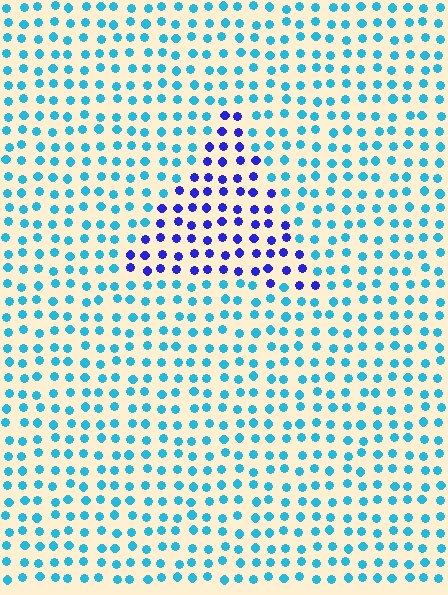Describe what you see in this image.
The image is filled with small cyan elements in a uniform arrangement. A triangle-shaped region is visible where the elements are tinted to a slightly different hue, forming a subtle color boundary.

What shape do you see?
I see a triangle.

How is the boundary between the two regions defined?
The boundary is defined purely by a slight shift in hue (about 51 degrees). Spacing, size, and orientation are identical on both sides.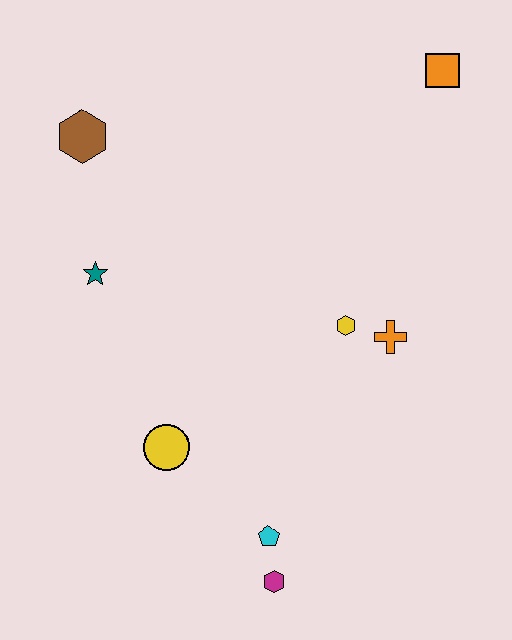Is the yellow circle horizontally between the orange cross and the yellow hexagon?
No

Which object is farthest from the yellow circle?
The orange square is farthest from the yellow circle.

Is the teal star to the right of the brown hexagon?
Yes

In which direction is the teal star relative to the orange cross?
The teal star is to the left of the orange cross.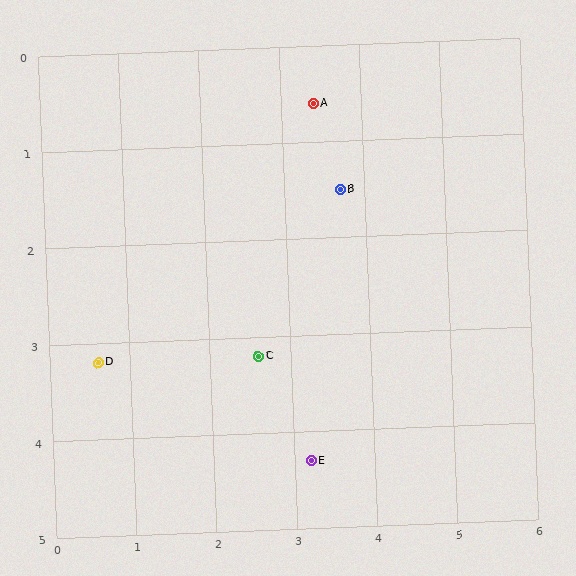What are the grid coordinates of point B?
Point B is at approximately (3.7, 1.5).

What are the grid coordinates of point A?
Point A is at approximately (3.4, 0.6).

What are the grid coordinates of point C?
Point C is at approximately (2.6, 3.2).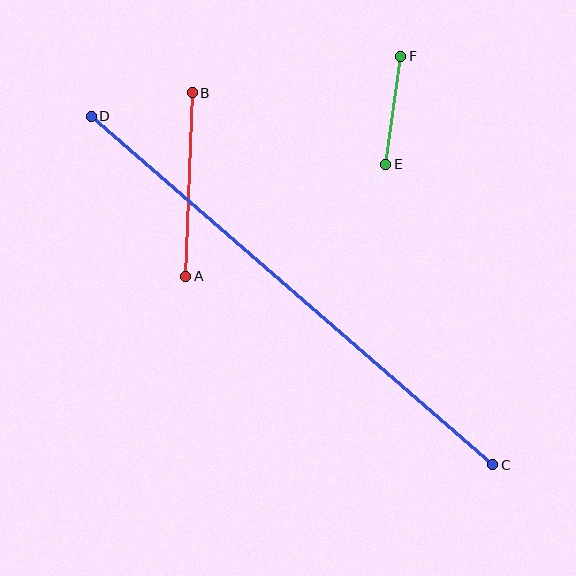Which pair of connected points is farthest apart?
Points C and D are farthest apart.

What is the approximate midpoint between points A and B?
The midpoint is at approximately (189, 185) pixels.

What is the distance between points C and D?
The distance is approximately 532 pixels.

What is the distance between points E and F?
The distance is approximately 109 pixels.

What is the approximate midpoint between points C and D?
The midpoint is at approximately (292, 290) pixels.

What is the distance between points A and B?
The distance is approximately 183 pixels.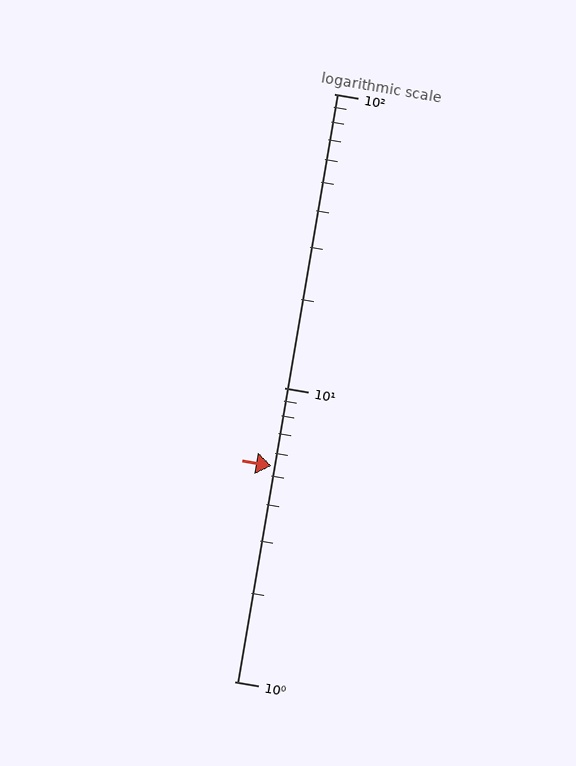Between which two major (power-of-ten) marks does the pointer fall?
The pointer is between 1 and 10.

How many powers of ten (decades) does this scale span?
The scale spans 2 decades, from 1 to 100.